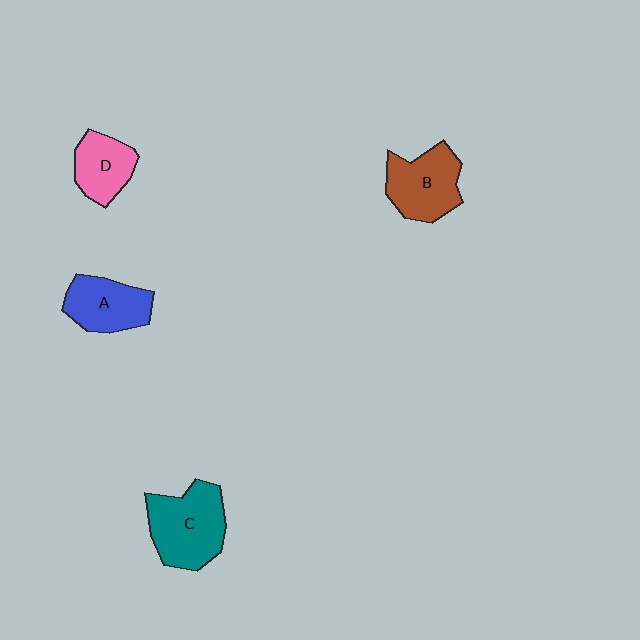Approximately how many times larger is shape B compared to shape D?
Approximately 1.3 times.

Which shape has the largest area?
Shape C (teal).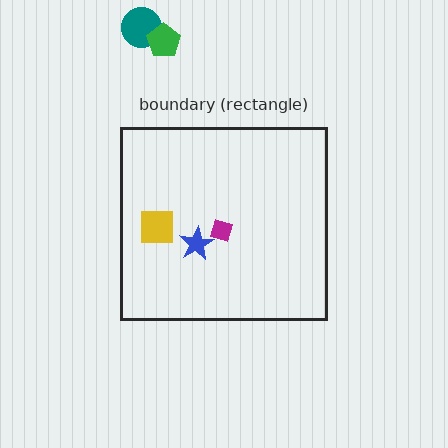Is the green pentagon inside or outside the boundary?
Outside.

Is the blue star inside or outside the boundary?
Inside.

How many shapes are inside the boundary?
3 inside, 2 outside.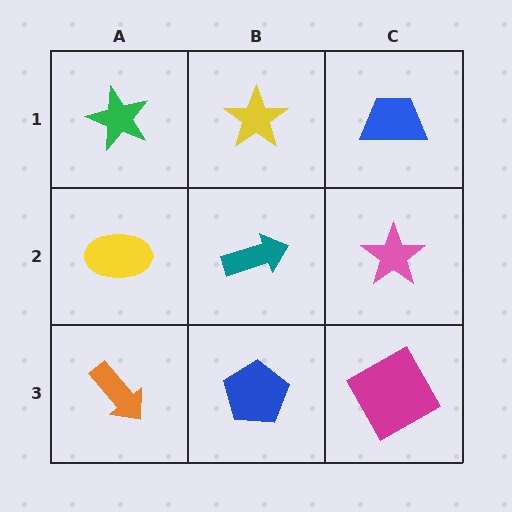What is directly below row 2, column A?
An orange arrow.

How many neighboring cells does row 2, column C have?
3.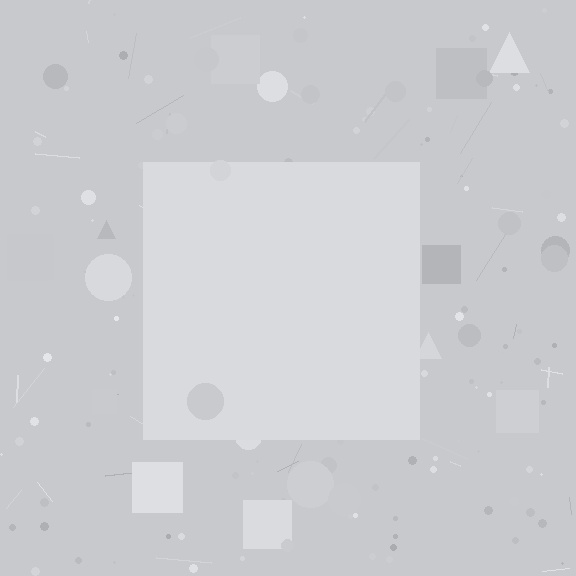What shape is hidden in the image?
A square is hidden in the image.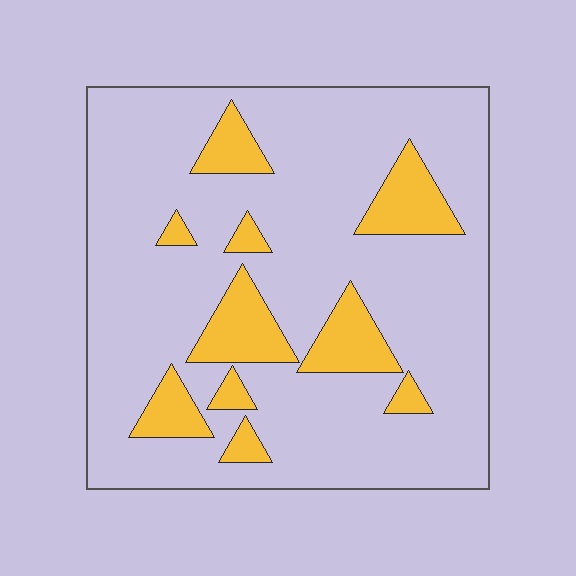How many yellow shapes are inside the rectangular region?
10.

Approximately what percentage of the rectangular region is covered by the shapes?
Approximately 15%.